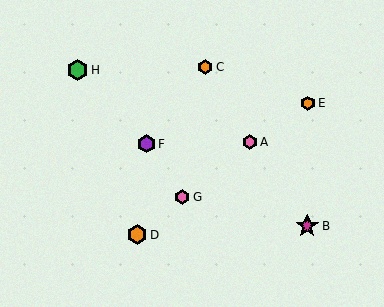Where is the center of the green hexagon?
The center of the green hexagon is at (77, 70).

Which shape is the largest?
The magenta star (labeled B) is the largest.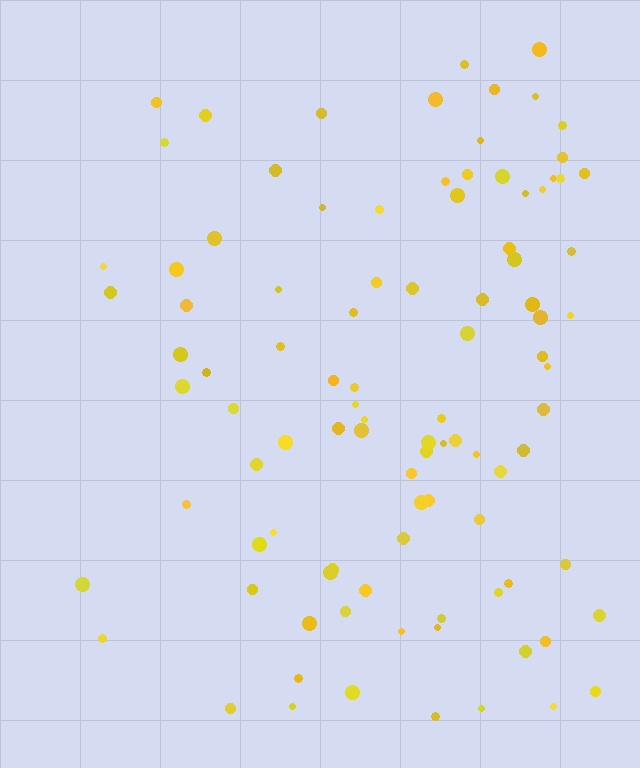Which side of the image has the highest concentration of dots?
The right.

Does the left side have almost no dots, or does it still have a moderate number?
Still a moderate number, just noticeably fewer than the right.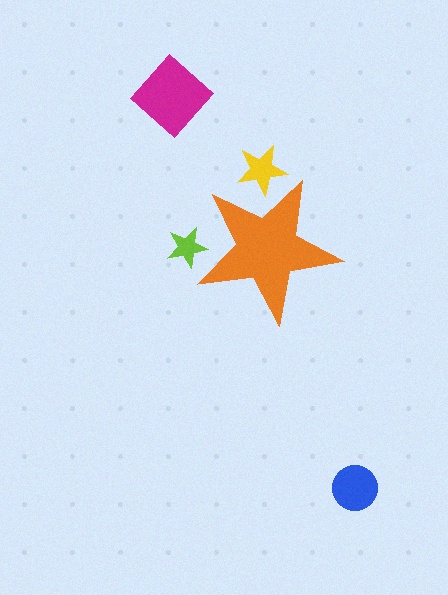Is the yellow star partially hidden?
Yes, the yellow star is partially hidden behind the orange star.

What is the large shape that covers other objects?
An orange star.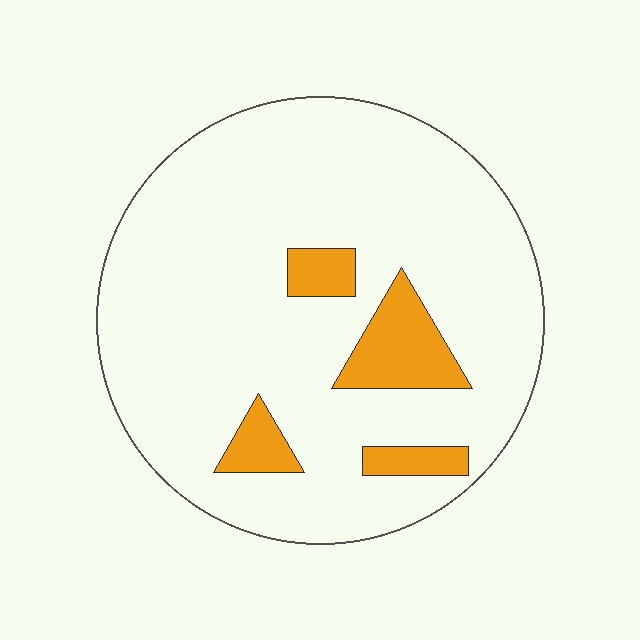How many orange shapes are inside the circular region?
4.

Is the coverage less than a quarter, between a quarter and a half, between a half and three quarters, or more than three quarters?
Less than a quarter.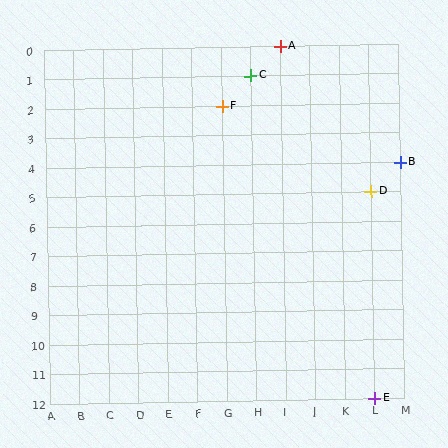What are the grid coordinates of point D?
Point D is at grid coordinates (L, 5).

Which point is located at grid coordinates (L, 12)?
Point E is at (L, 12).